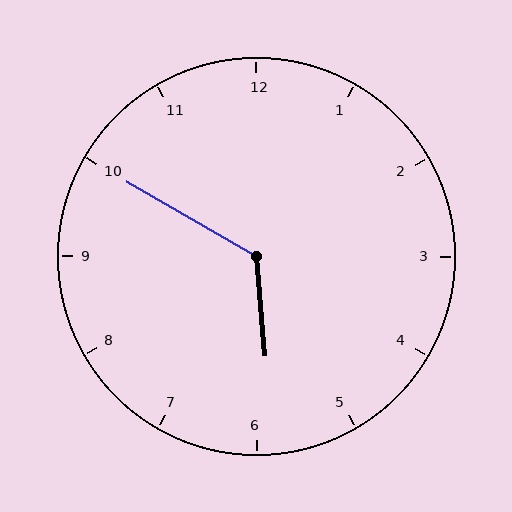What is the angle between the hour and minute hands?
Approximately 125 degrees.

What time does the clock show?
5:50.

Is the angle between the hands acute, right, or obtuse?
It is obtuse.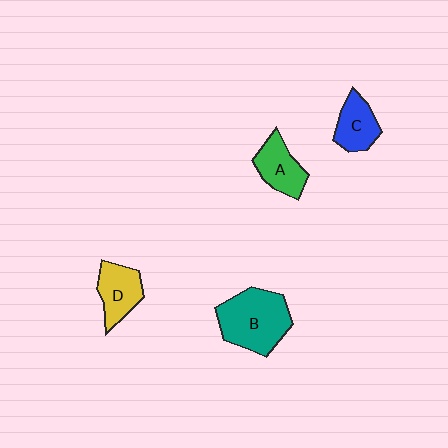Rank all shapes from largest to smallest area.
From largest to smallest: B (teal), D (yellow), A (green), C (blue).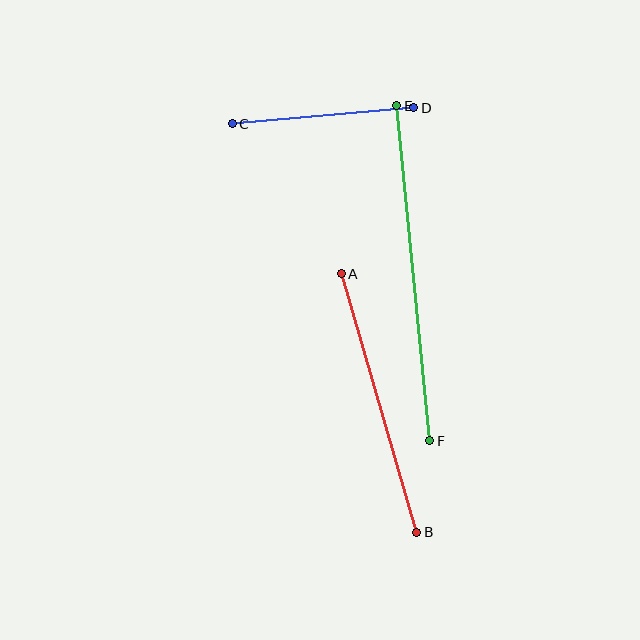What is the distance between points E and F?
The distance is approximately 337 pixels.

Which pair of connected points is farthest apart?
Points E and F are farthest apart.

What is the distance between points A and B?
The distance is approximately 270 pixels.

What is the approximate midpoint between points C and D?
The midpoint is at approximately (323, 116) pixels.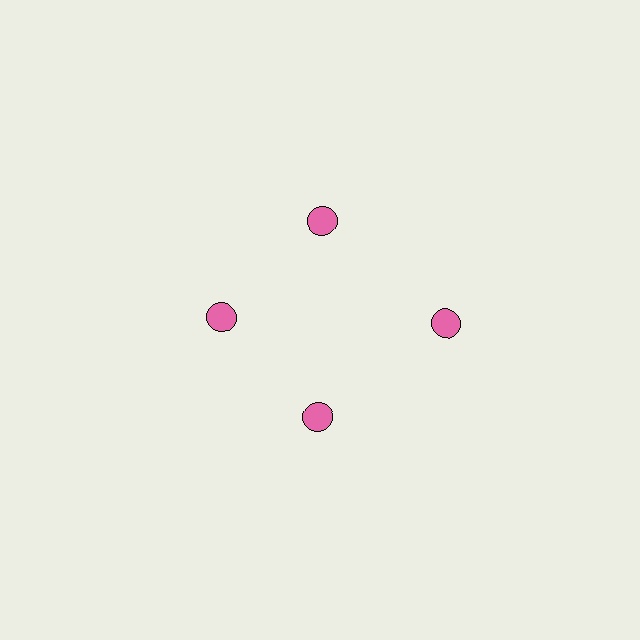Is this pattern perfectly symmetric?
No. The 4 pink circles are arranged in a ring, but one element near the 3 o'clock position is pushed outward from the center, breaking the 4-fold rotational symmetry.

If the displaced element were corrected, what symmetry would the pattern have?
It would have 4-fold rotational symmetry — the pattern would map onto itself every 90 degrees.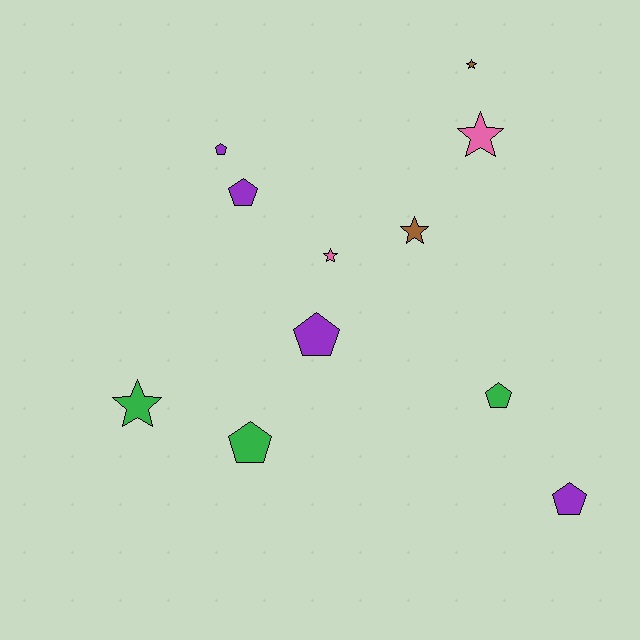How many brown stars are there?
There are 2 brown stars.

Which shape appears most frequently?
Pentagon, with 6 objects.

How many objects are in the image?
There are 11 objects.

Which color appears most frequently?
Purple, with 4 objects.